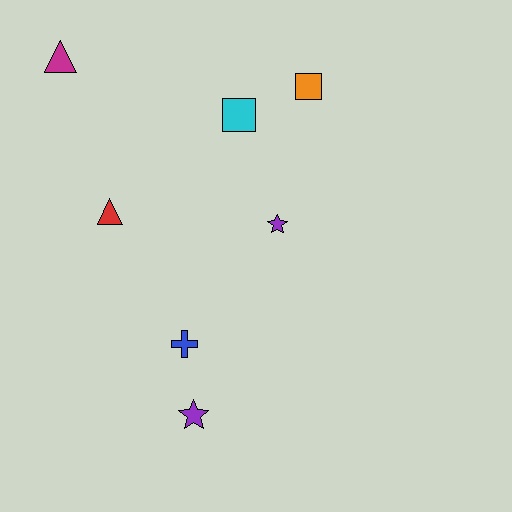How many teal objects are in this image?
There are no teal objects.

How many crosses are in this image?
There is 1 cross.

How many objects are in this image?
There are 7 objects.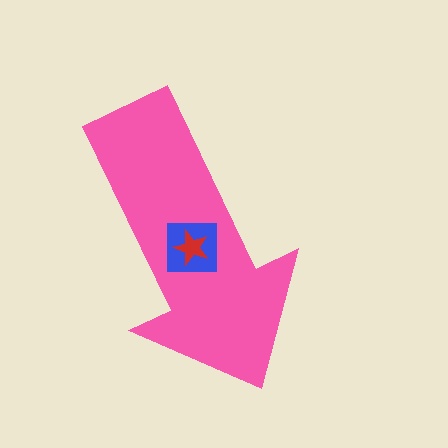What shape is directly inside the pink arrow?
The blue square.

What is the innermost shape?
The red star.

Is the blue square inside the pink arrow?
Yes.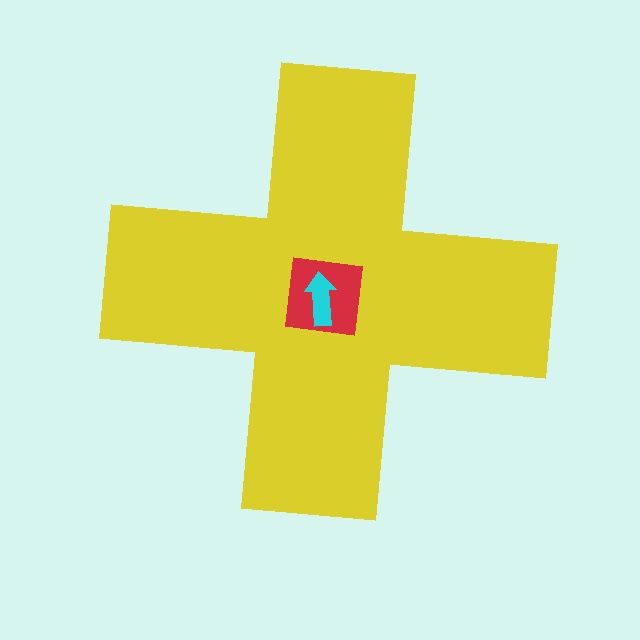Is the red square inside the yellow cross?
Yes.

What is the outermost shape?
The yellow cross.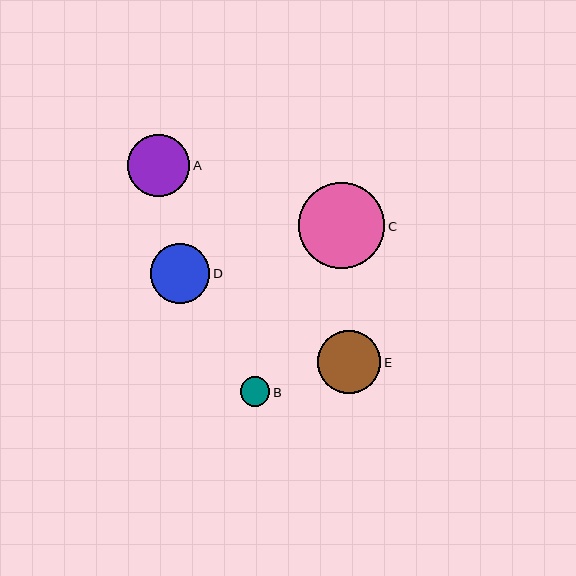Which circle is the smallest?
Circle B is the smallest with a size of approximately 30 pixels.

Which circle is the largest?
Circle C is the largest with a size of approximately 86 pixels.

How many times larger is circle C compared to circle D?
Circle C is approximately 1.5 times the size of circle D.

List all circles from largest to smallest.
From largest to smallest: C, E, A, D, B.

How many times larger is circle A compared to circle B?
Circle A is approximately 2.1 times the size of circle B.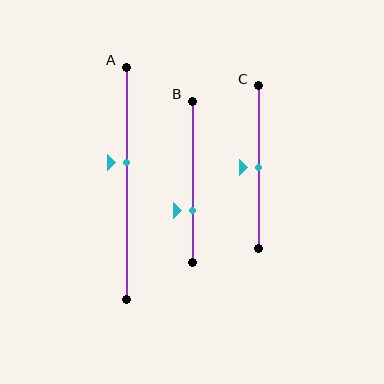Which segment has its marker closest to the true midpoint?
Segment C has its marker closest to the true midpoint.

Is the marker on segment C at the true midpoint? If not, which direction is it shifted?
Yes, the marker on segment C is at the true midpoint.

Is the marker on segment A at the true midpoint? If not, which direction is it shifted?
No, the marker on segment A is shifted upward by about 9% of the segment length.